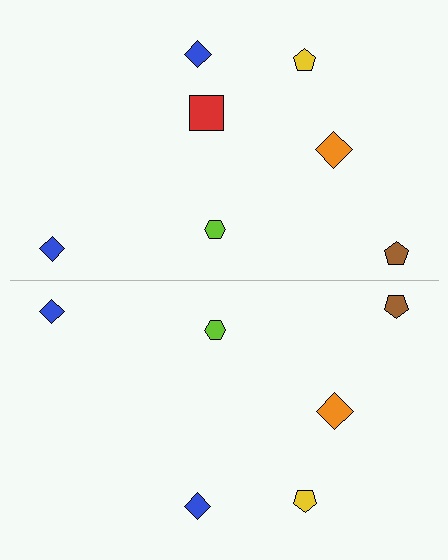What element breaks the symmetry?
A red square is missing from the bottom side.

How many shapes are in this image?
There are 13 shapes in this image.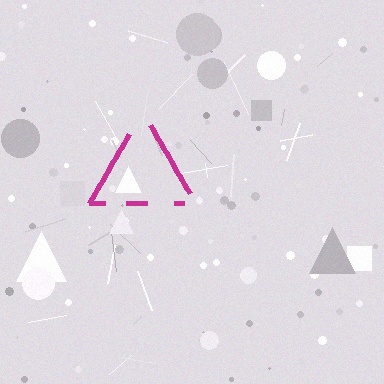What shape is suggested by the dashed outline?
The dashed outline suggests a triangle.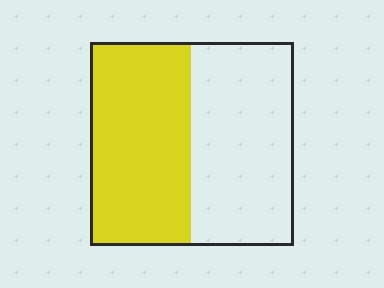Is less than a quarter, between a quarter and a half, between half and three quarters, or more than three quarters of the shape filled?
Between a quarter and a half.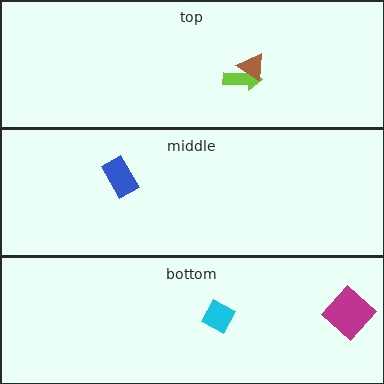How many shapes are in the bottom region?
2.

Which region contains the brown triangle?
The top region.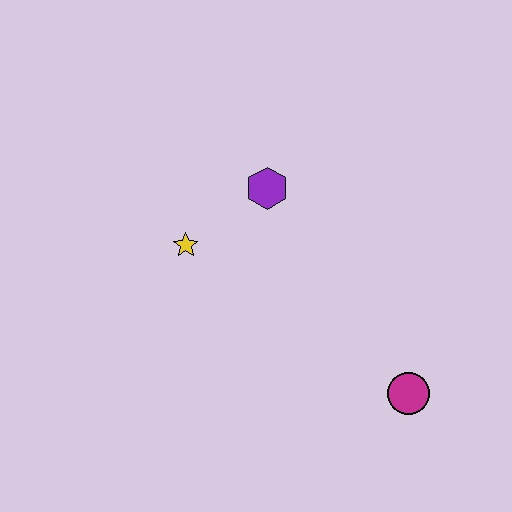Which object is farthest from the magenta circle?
The yellow star is farthest from the magenta circle.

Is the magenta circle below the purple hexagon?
Yes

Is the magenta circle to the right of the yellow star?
Yes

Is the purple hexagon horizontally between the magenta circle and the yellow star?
Yes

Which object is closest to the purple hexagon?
The yellow star is closest to the purple hexagon.